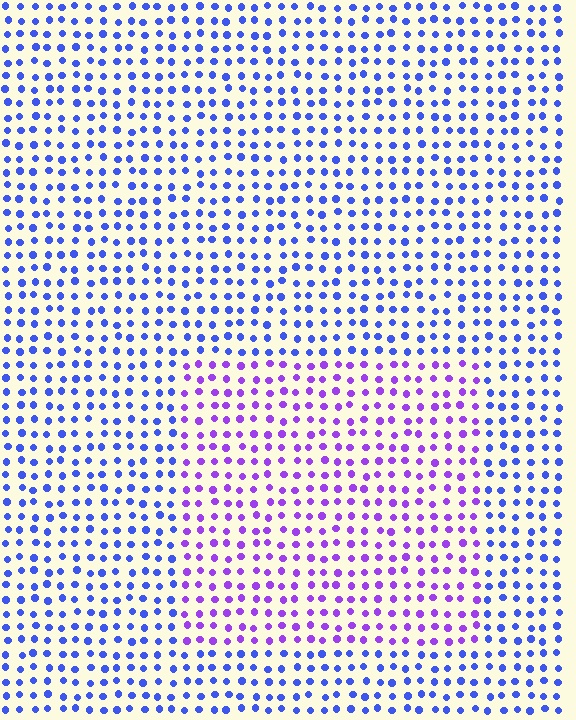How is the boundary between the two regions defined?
The boundary is defined purely by a slight shift in hue (about 42 degrees). Spacing, size, and orientation are identical on both sides.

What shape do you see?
I see a rectangle.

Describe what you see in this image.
The image is filled with small blue elements in a uniform arrangement. A rectangle-shaped region is visible where the elements are tinted to a slightly different hue, forming a subtle color boundary.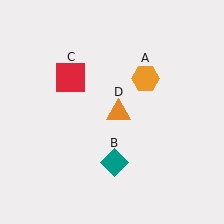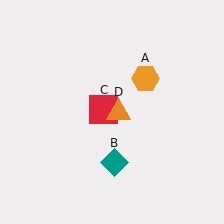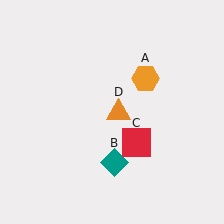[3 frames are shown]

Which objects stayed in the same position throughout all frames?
Orange hexagon (object A) and teal diamond (object B) and orange triangle (object D) remained stationary.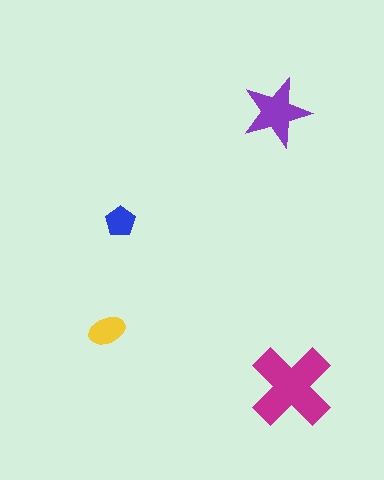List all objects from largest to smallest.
The magenta cross, the purple star, the yellow ellipse, the blue pentagon.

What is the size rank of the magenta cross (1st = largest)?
1st.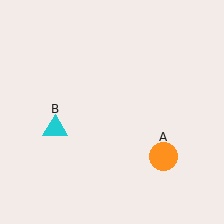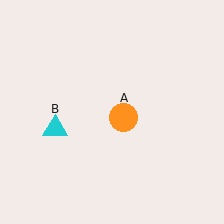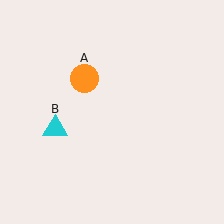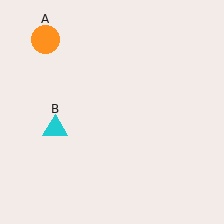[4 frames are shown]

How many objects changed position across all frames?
1 object changed position: orange circle (object A).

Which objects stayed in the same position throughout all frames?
Cyan triangle (object B) remained stationary.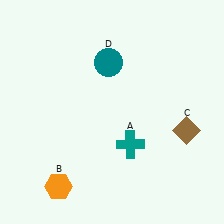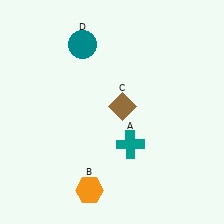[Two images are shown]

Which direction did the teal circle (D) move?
The teal circle (D) moved left.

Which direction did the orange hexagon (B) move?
The orange hexagon (B) moved right.